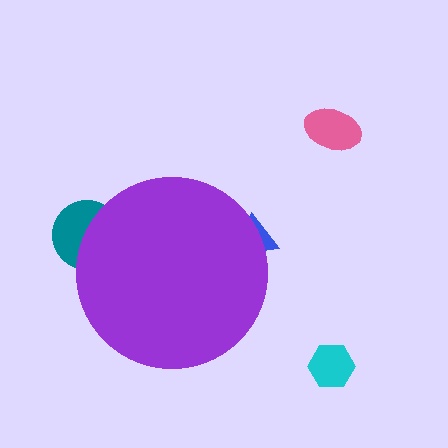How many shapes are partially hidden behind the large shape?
2 shapes are partially hidden.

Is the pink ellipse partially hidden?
No, the pink ellipse is fully visible.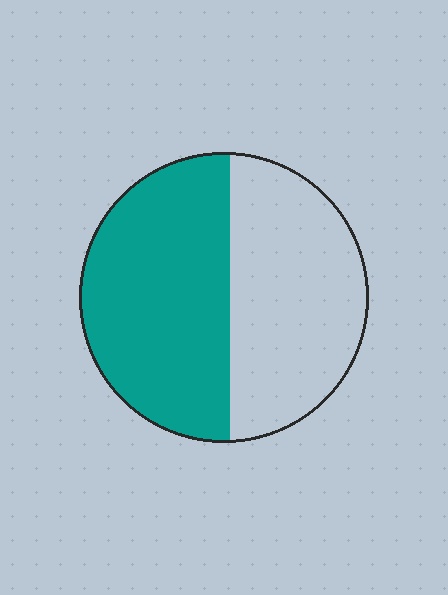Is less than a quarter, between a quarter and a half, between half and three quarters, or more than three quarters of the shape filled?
Between half and three quarters.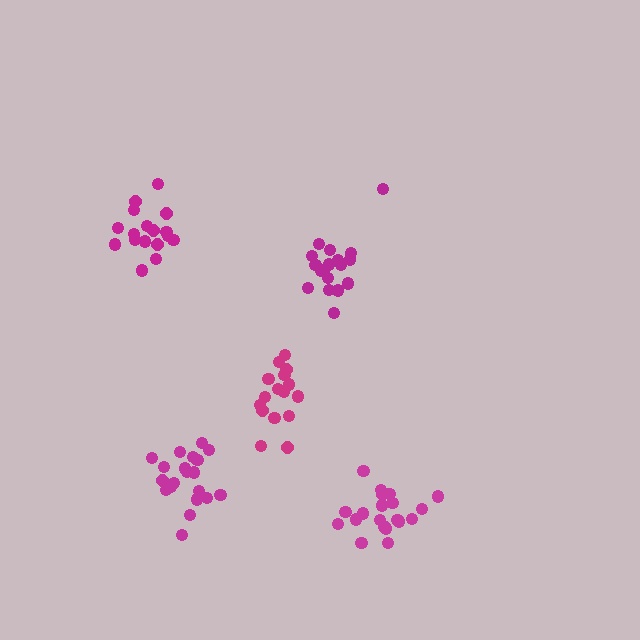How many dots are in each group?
Group 1: 20 dots, Group 2: 17 dots, Group 3: 19 dots, Group 4: 17 dots, Group 5: 20 dots (93 total).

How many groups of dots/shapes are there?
There are 5 groups.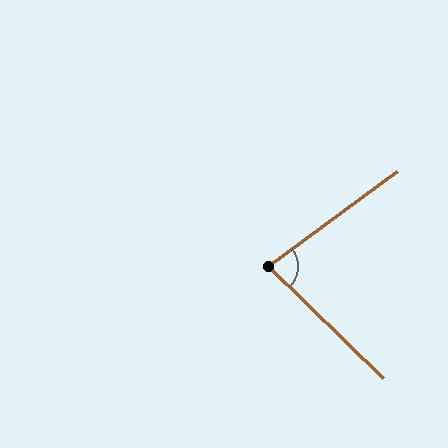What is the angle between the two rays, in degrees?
Approximately 81 degrees.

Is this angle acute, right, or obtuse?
It is acute.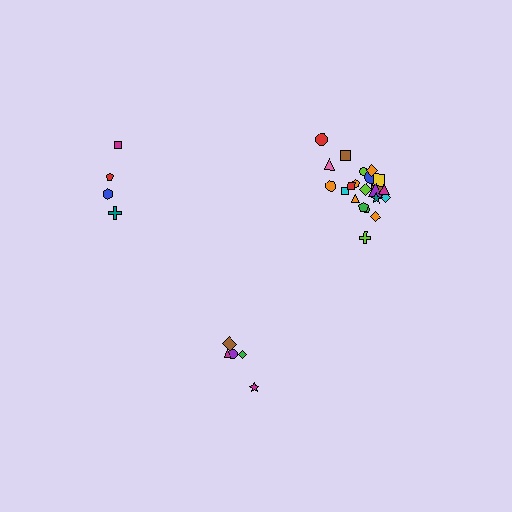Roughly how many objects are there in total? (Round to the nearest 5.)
Roughly 30 objects in total.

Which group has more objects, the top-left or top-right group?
The top-right group.